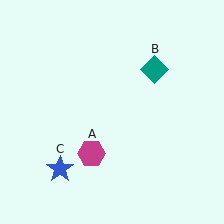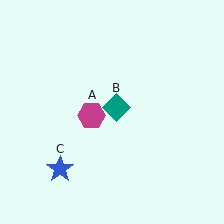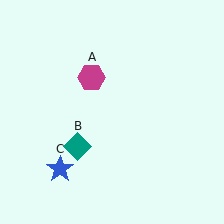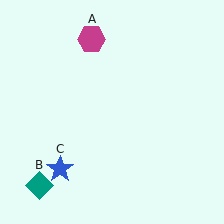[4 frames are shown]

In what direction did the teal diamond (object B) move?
The teal diamond (object B) moved down and to the left.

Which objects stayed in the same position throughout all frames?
Blue star (object C) remained stationary.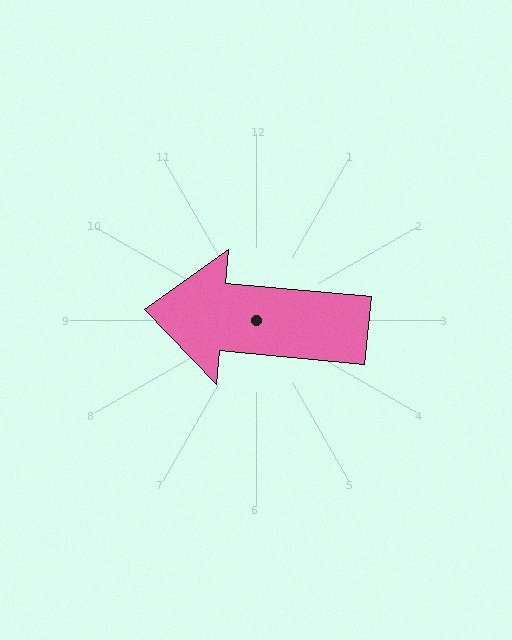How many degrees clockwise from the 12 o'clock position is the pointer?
Approximately 275 degrees.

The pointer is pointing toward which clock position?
Roughly 9 o'clock.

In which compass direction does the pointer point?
West.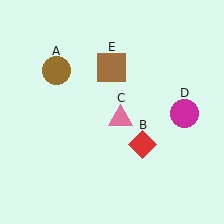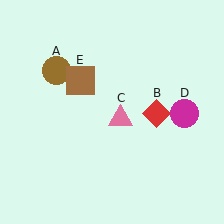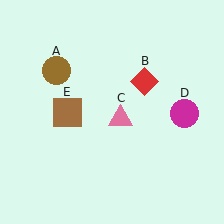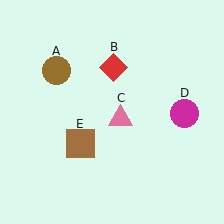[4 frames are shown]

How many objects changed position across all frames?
2 objects changed position: red diamond (object B), brown square (object E).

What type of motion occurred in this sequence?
The red diamond (object B), brown square (object E) rotated counterclockwise around the center of the scene.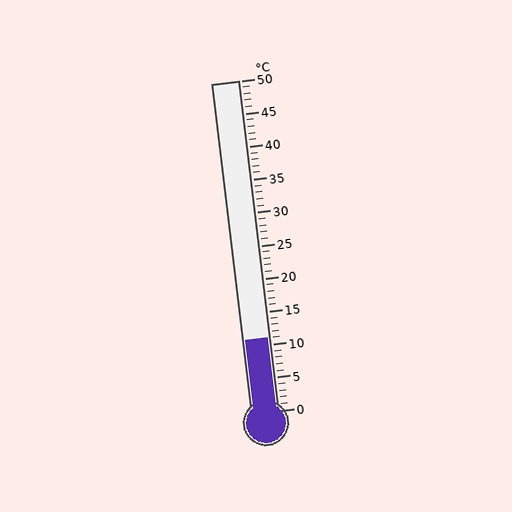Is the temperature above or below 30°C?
The temperature is below 30°C.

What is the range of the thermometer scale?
The thermometer scale ranges from 0°C to 50°C.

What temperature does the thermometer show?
The thermometer shows approximately 11°C.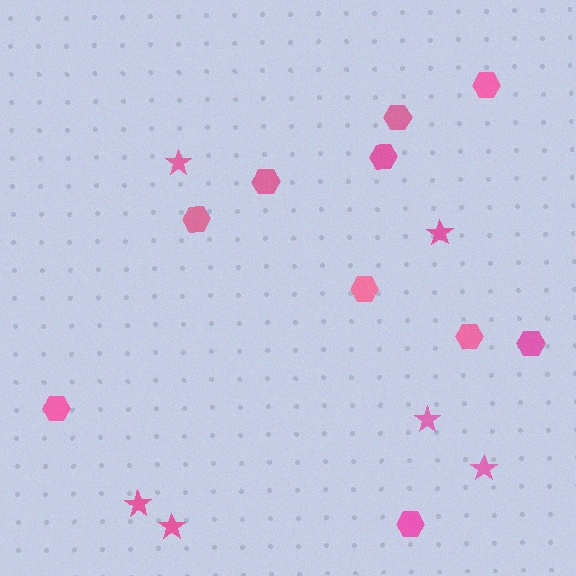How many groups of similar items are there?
There are 2 groups: one group of hexagons (10) and one group of stars (6).